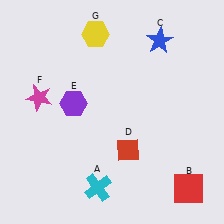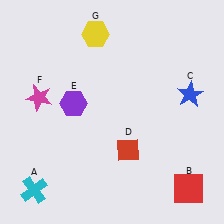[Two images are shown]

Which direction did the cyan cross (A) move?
The cyan cross (A) moved left.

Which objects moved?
The objects that moved are: the cyan cross (A), the blue star (C).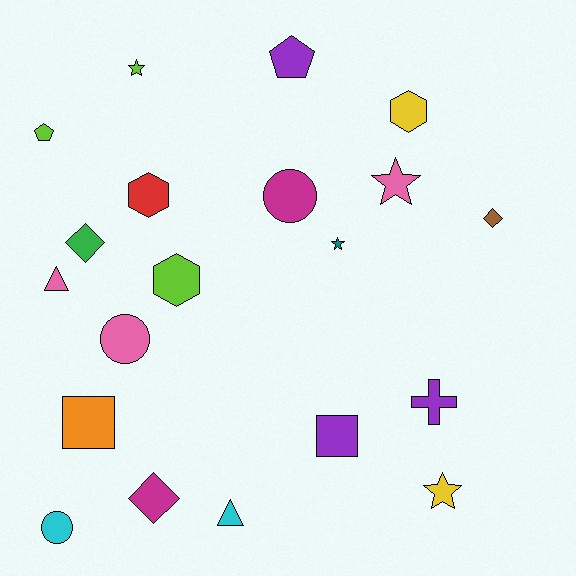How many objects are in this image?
There are 20 objects.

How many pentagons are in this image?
There are 2 pentagons.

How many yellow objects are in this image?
There are 2 yellow objects.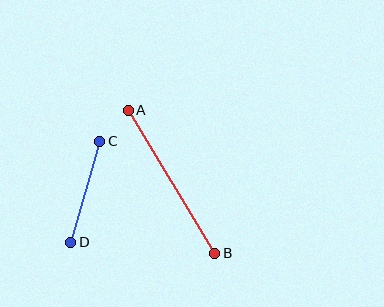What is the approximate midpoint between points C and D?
The midpoint is at approximately (85, 192) pixels.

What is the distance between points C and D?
The distance is approximately 105 pixels.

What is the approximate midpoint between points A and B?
The midpoint is at approximately (172, 182) pixels.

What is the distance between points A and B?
The distance is approximately 167 pixels.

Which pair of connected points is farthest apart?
Points A and B are farthest apart.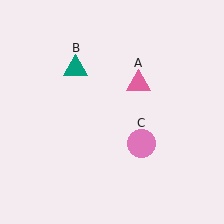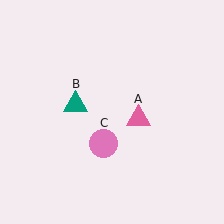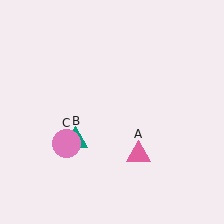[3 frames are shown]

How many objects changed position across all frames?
3 objects changed position: pink triangle (object A), teal triangle (object B), pink circle (object C).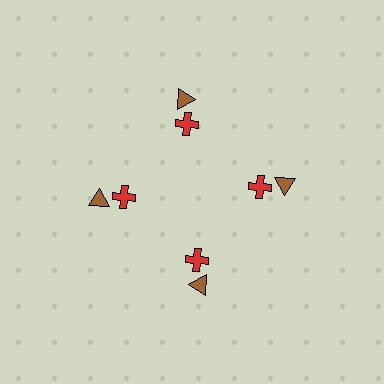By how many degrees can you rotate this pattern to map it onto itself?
The pattern maps onto itself every 90 degrees of rotation.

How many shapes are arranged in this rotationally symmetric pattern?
There are 8 shapes, arranged in 4 groups of 2.